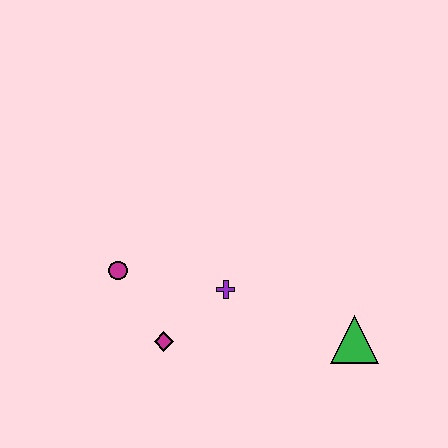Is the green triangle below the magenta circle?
Yes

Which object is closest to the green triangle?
The purple cross is closest to the green triangle.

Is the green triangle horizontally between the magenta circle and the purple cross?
No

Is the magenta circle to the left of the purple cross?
Yes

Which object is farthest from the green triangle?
The magenta circle is farthest from the green triangle.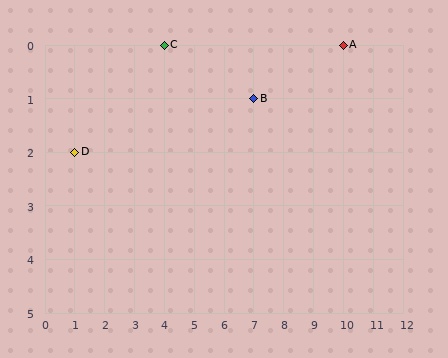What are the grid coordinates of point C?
Point C is at grid coordinates (4, 0).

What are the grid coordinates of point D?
Point D is at grid coordinates (1, 2).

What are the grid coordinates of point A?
Point A is at grid coordinates (10, 0).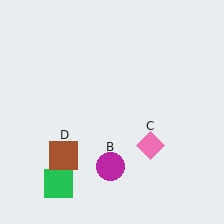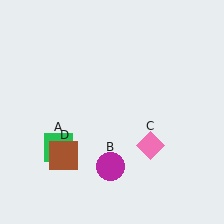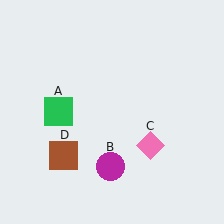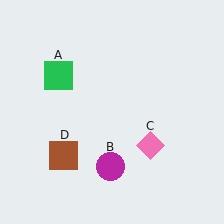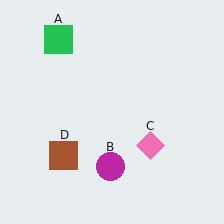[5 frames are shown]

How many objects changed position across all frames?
1 object changed position: green square (object A).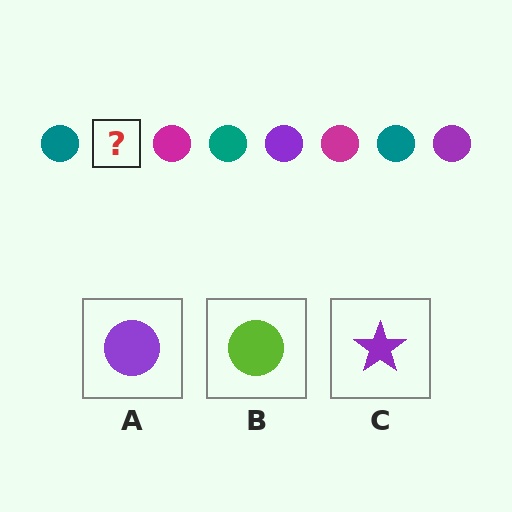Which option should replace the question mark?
Option A.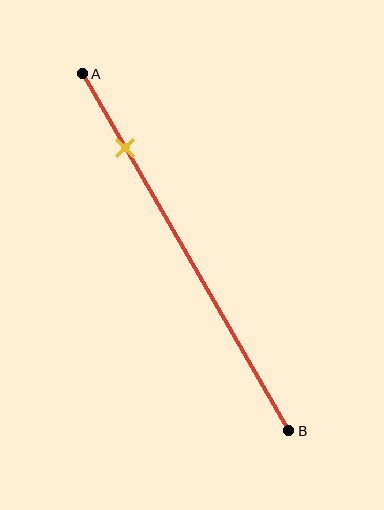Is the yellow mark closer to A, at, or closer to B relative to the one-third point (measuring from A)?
The yellow mark is closer to point A than the one-third point of segment AB.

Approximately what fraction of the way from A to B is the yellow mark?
The yellow mark is approximately 20% of the way from A to B.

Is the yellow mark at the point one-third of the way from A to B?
No, the mark is at about 20% from A, not at the 33% one-third point.